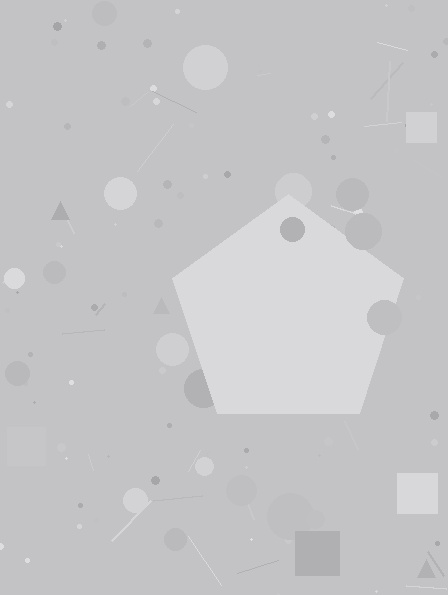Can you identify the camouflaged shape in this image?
The camouflaged shape is a pentagon.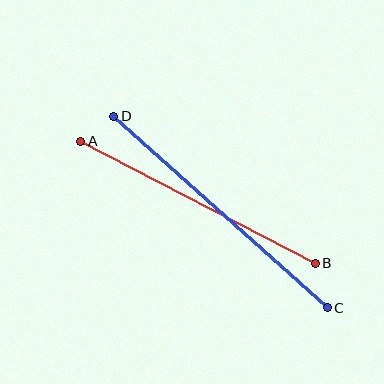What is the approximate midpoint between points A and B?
The midpoint is at approximately (198, 202) pixels.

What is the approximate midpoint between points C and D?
The midpoint is at approximately (220, 212) pixels.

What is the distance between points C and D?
The distance is approximately 287 pixels.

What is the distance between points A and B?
The distance is approximately 265 pixels.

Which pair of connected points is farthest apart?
Points C and D are farthest apart.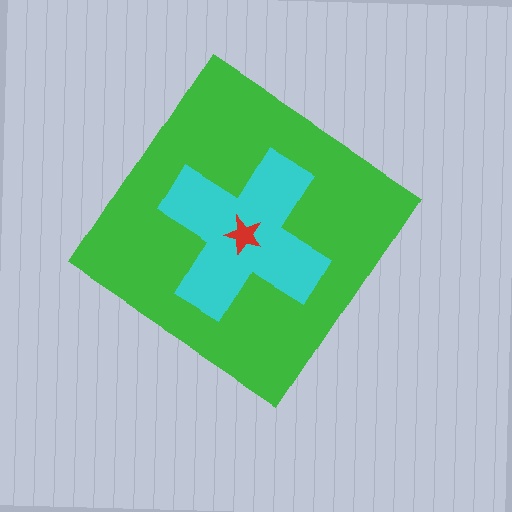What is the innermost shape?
The red star.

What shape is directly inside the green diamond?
The cyan cross.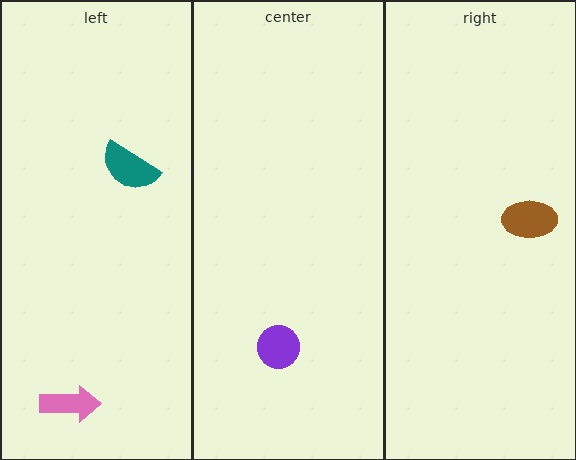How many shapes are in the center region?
1.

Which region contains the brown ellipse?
The right region.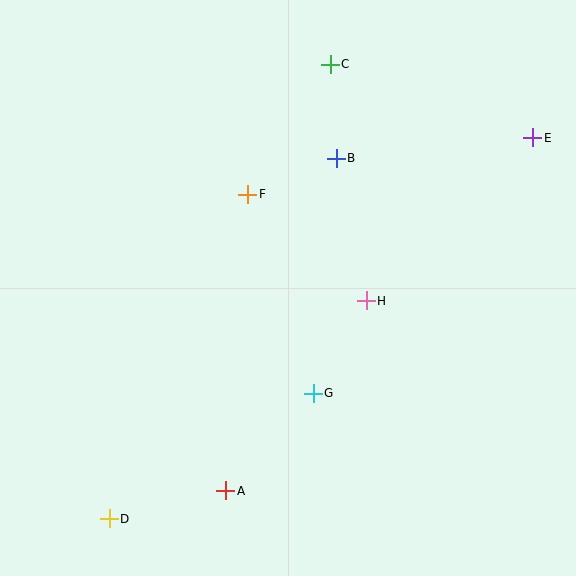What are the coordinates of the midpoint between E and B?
The midpoint between E and B is at (434, 148).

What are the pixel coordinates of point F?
Point F is at (248, 194).